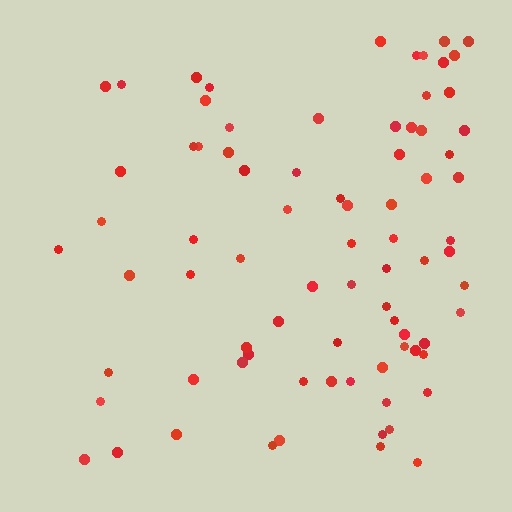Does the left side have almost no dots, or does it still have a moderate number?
Still a moderate number, just noticeably fewer than the right.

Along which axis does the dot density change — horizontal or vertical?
Horizontal.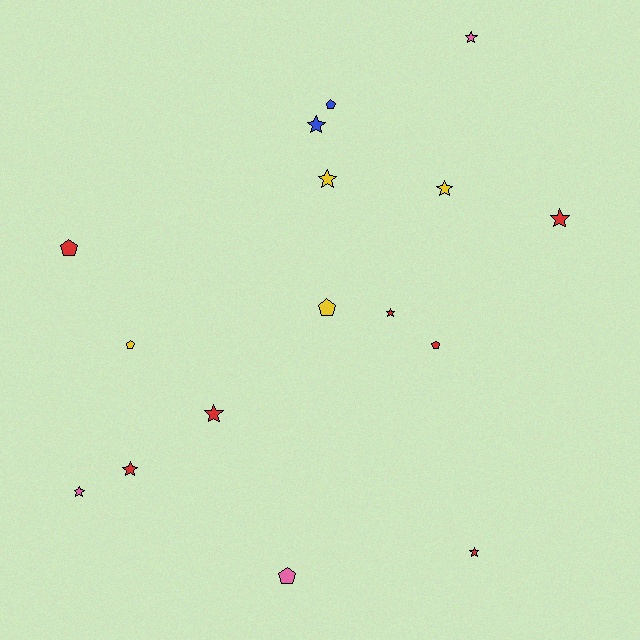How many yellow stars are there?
There are 2 yellow stars.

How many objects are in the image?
There are 16 objects.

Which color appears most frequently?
Red, with 7 objects.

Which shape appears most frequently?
Star, with 10 objects.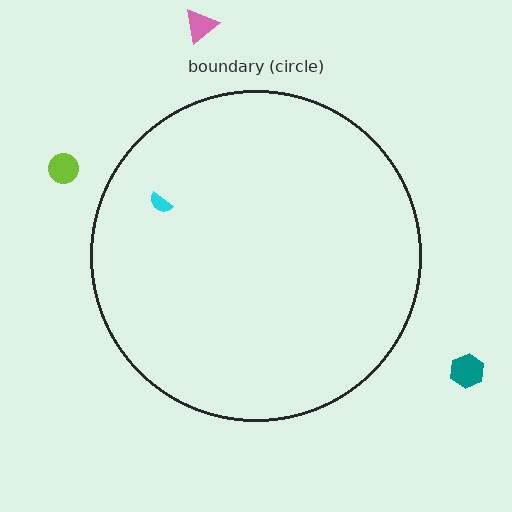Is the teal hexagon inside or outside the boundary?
Outside.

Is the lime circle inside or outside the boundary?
Outside.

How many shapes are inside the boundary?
1 inside, 3 outside.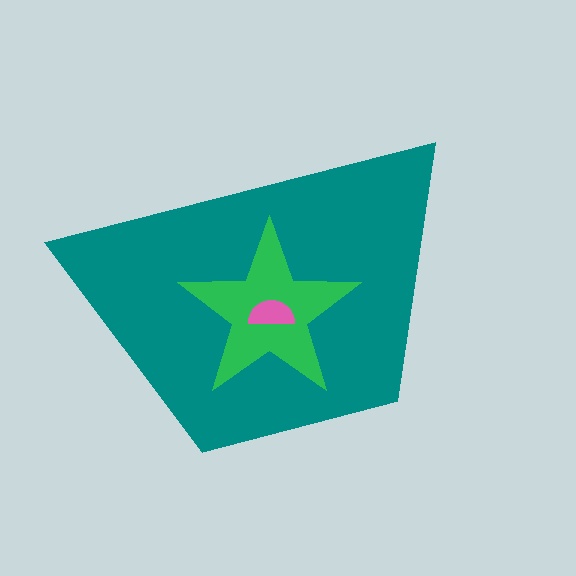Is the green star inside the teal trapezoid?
Yes.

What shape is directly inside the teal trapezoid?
The green star.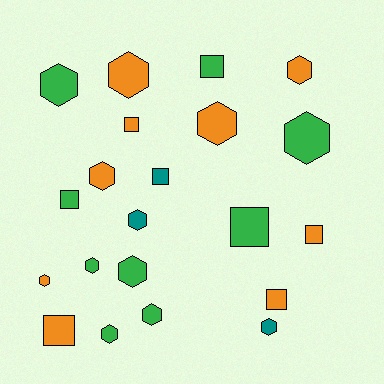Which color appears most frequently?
Green, with 9 objects.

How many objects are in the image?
There are 21 objects.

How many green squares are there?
There are 3 green squares.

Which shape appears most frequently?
Hexagon, with 13 objects.